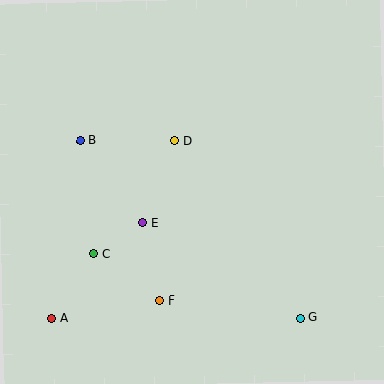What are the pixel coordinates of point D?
Point D is at (174, 141).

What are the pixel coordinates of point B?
Point B is at (80, 141).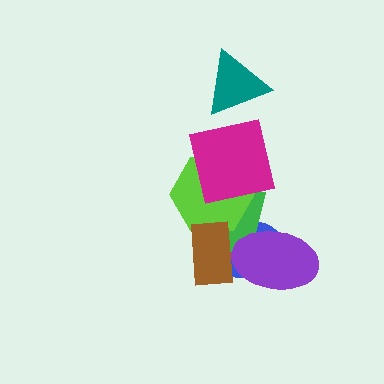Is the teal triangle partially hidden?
No, no other shape covers it.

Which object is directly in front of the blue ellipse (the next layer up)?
The green rectangle is directly in front of the blue ellipse.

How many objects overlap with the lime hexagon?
4 objects overlap with the lime hexagon.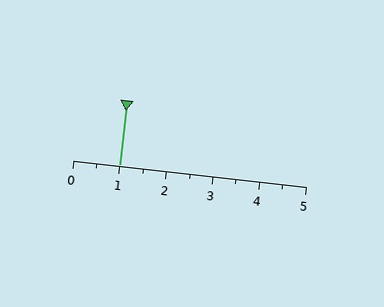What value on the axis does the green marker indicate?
The marker indicates approximately 1.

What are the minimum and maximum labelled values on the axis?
The axis runs from 0 to 5.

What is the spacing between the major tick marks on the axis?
The major ticks are spaced 1 apart.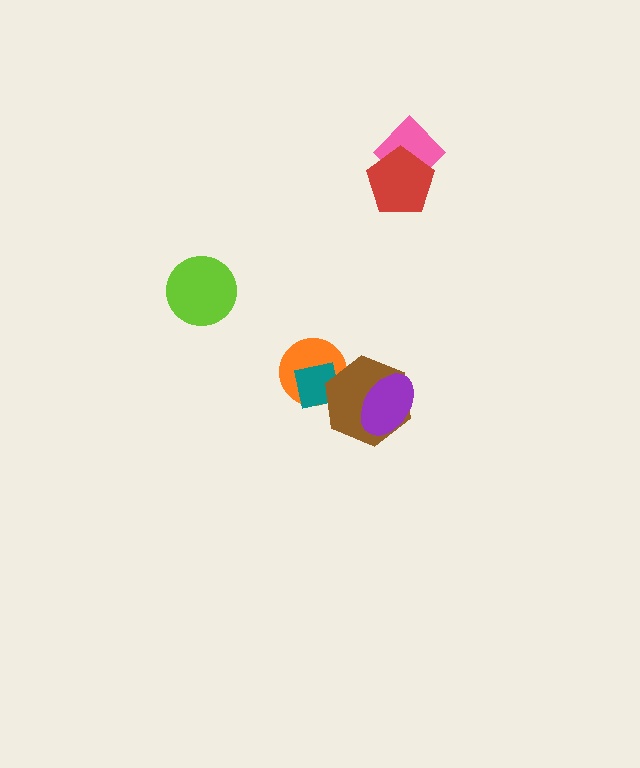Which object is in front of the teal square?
The brown hexagon is in front of the teal square.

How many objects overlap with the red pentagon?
1 object overlaps with the red pentagon.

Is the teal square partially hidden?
Yes, it is partially covered by another shape.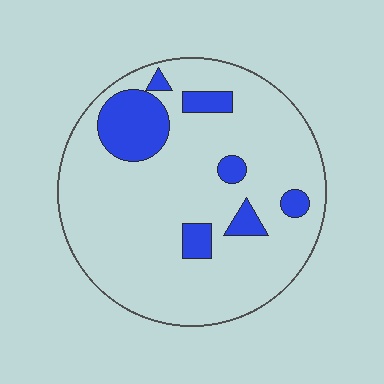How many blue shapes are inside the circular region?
7.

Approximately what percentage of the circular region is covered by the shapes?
Approximately 15%.